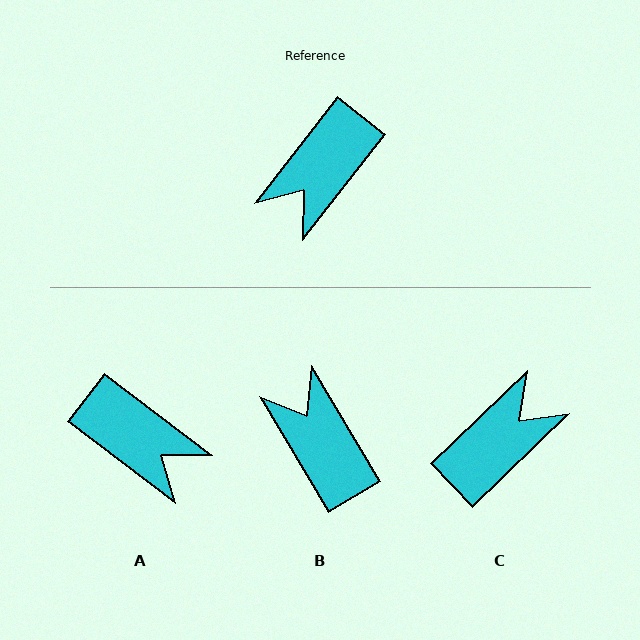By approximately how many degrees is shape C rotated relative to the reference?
Approximately 172 degrees counter-clockwise.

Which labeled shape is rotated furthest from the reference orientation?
C, about 172 degrees away.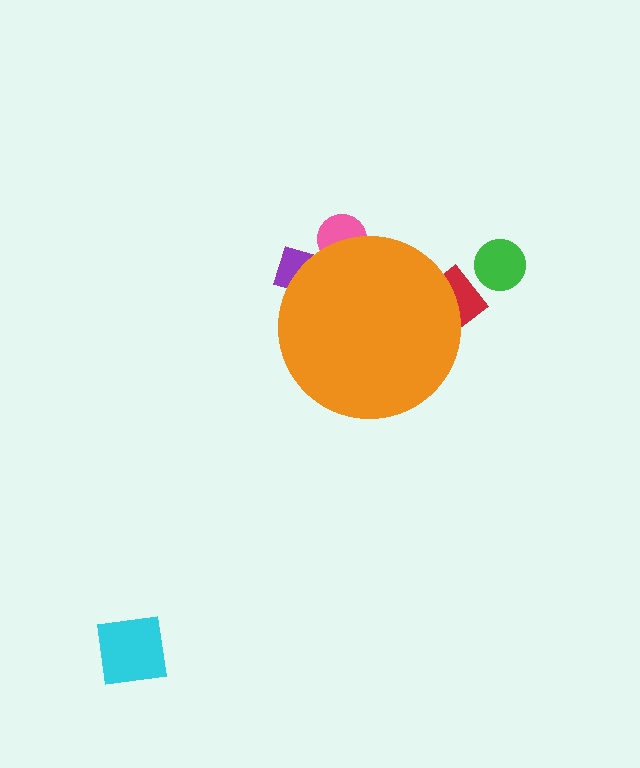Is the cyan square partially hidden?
No, the cyan square is fully visible.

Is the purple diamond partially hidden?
Yes, the purple diamond is partially hidden behind the orange circle.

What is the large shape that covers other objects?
An orange circle.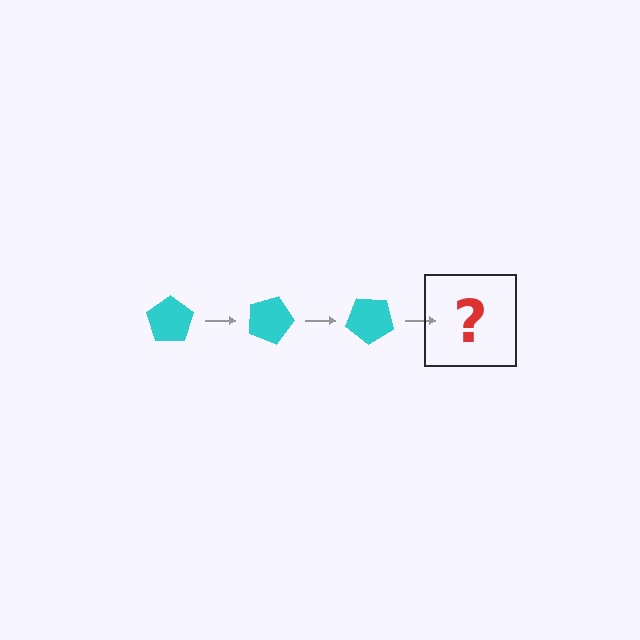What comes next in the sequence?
The next element should be a cyan pentagon rotated 60 degrees.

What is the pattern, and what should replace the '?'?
The pattern is that the pentagon rotates 20 degrees each step. The '?' should be a cyan pentagon rotated 60 degrees.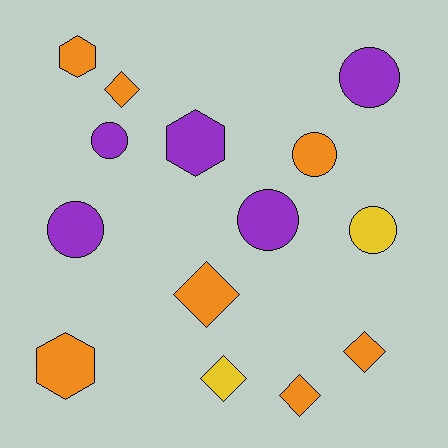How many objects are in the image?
There are 14 objects.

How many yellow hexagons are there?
There are no yellow hexagons.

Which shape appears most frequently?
Circle, with 6 objects.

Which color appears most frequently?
Orange, with 7 objects.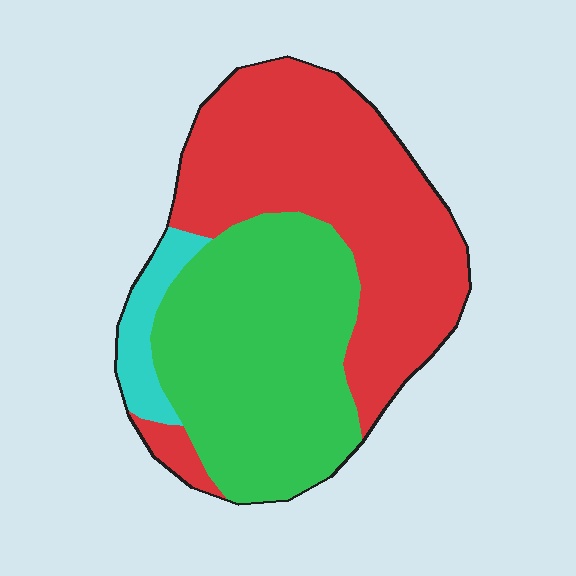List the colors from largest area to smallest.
From largest to smallest: red, green, cyan.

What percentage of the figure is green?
Green takes up about two fifths (2/5) of the figure.